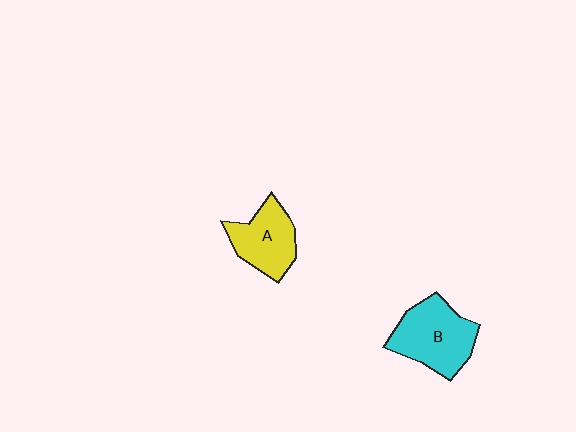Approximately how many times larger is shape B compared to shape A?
Approximately 1.3 times.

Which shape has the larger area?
Shape B (cyan).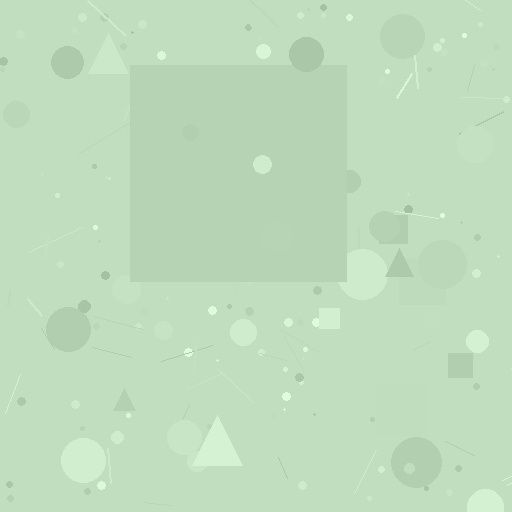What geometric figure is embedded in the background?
A square is embedded in the background.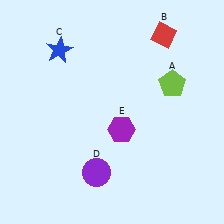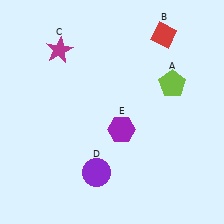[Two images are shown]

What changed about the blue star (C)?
In Image 1, C is blue. In Image 2, it changed to magenta.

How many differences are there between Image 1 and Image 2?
There is 1 difference between the two images.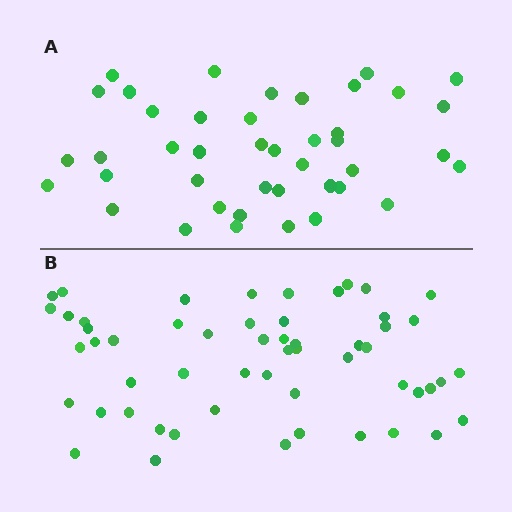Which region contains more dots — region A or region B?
Region B (the bottom region) has more dots.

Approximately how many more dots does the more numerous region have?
Region B has approximately 15 more dots than region A.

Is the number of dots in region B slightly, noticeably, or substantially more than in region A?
Region B has noticeably more, but not dramatically so. The ratio is roughly 1.3 to 1.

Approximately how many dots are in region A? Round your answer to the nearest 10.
About 40 dots. (The exact count is 42, which rounds to 40.)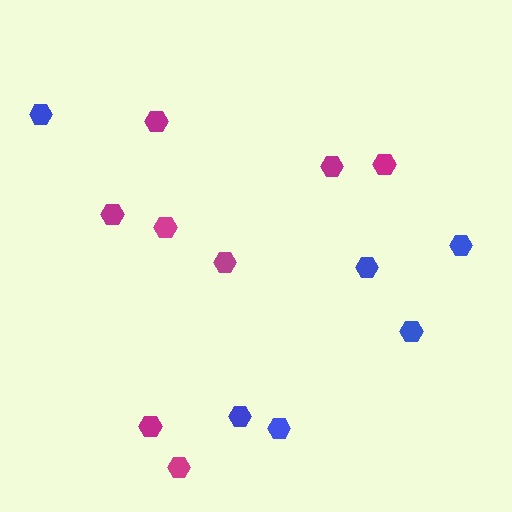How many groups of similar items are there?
There are 2 groups: one group of blue hexagons (6) and one group of magenta hexagons (8).